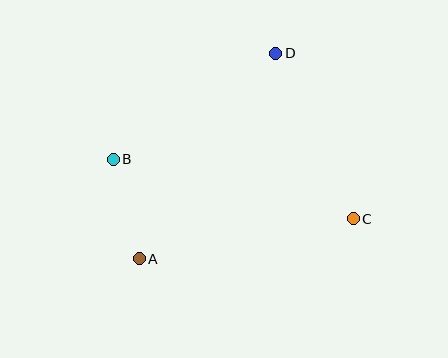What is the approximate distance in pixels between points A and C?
The distance between A and C is approximately 218 pixels.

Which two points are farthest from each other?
Points B and C are farthest from each other.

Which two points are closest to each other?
Points A and B are closest to each other.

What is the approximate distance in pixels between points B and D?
The distance between B and D is approximately 194 pixels.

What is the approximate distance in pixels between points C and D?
The distance between C and D is approximately 183 pixels.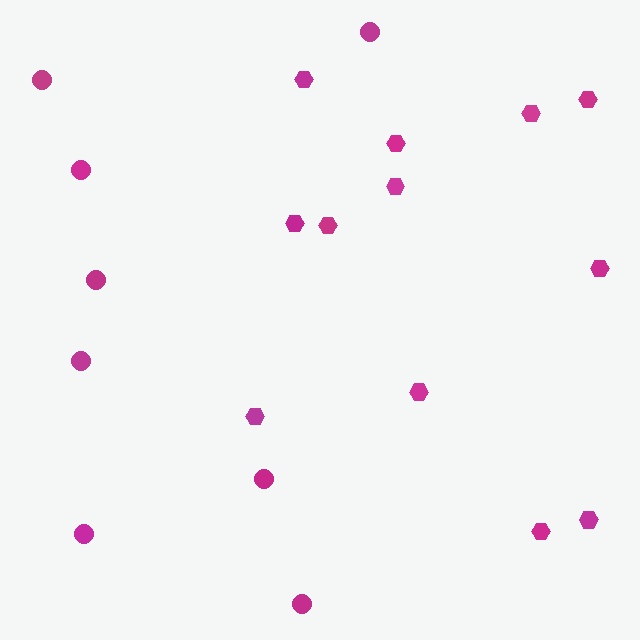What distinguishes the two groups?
There are 2 groups: one group of hexagons (12) and one group of circles (8).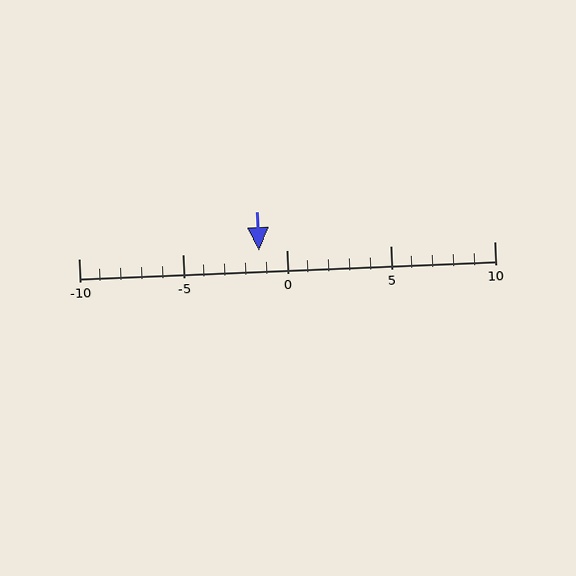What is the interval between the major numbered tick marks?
The major tick marks are spaced 5 units apart.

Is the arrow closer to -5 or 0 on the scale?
The arrow is closer to 0.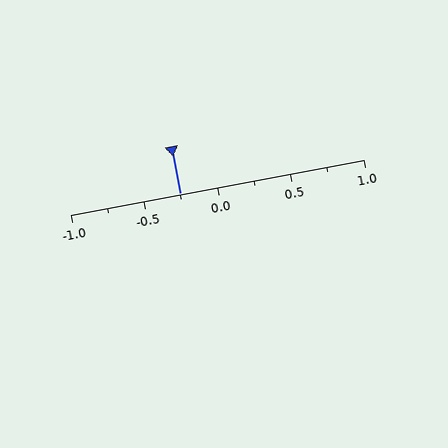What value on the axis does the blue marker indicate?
The marker indicates approximately -0.25.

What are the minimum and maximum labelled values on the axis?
The axis runs from -1.0 to 1.0.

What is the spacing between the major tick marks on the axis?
The major ticks are spaced 0.5 apart.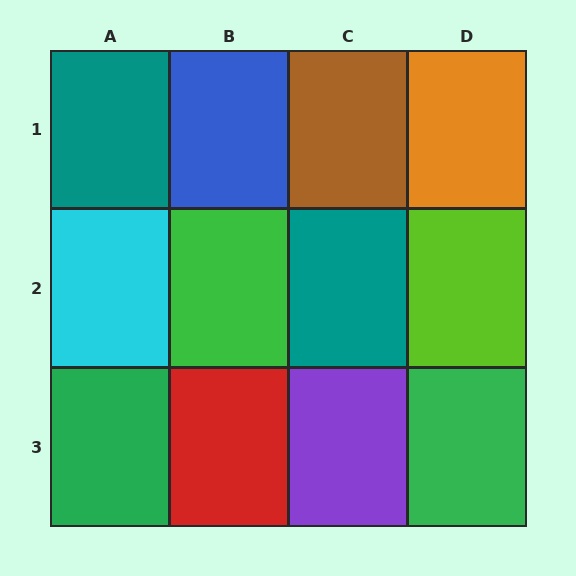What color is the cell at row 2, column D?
Lime.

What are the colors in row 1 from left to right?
Teal, blue, brown, orange.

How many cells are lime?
1 cell is lime.